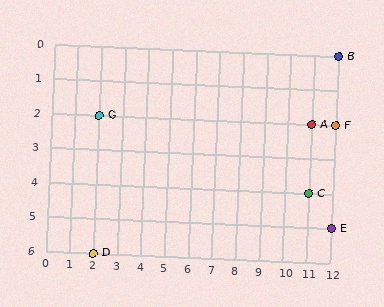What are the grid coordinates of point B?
Point B is at grid coordinates (12, 0).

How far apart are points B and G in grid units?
Points B and G are 10 columns and 2 rows apart (about 10.2 grid units diagonally).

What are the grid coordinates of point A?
Point A is at grid coordinates (11, 2).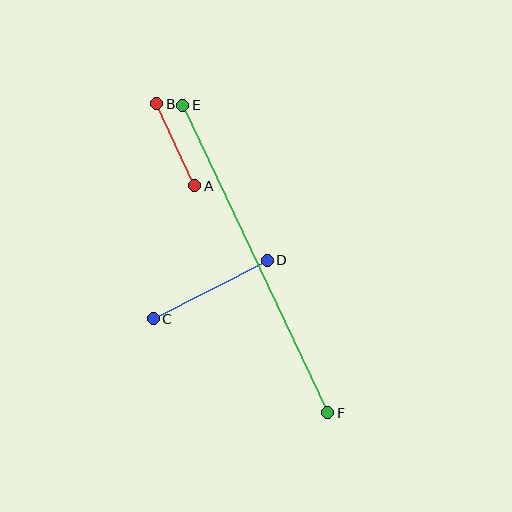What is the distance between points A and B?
The distance is approximately 90 pixels.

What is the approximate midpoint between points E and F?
The midpoint is at approximately (255, 259) pixels.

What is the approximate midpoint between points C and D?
The midpoint is at approximately (210, 290) pixels.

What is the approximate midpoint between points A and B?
The midpoint is at approximately (176, 145) pixels.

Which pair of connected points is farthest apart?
Points E and F are farthest apart.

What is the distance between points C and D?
The distance is approximately 128 pixels.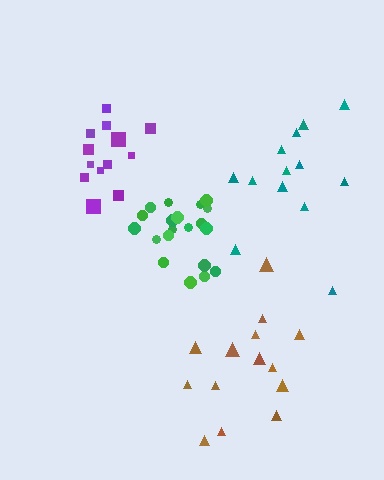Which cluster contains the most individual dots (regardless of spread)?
Green (20).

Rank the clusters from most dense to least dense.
green, purple, brown, teal.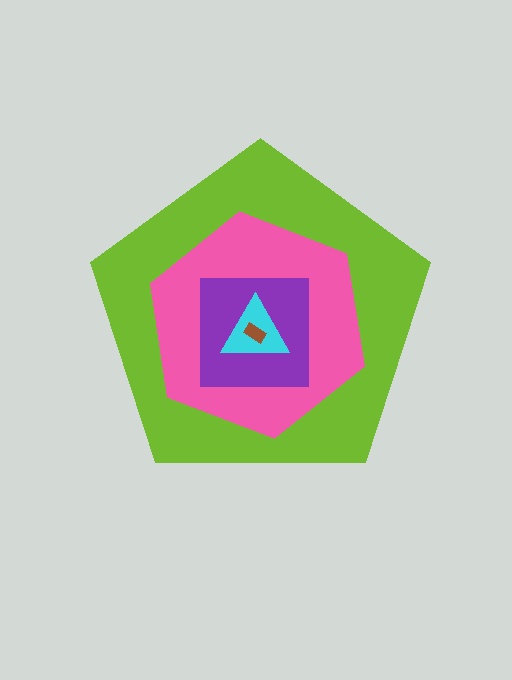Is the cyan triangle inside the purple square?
Yes.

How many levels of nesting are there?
5.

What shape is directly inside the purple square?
The cyan triangle.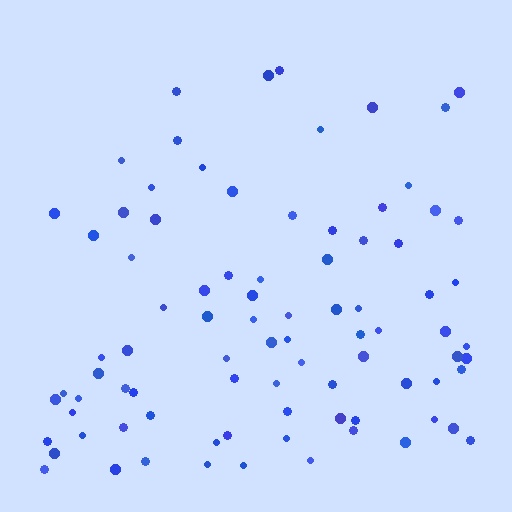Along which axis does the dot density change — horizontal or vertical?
Vertical.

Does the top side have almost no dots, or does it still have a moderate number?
Still a moderate number, just noticeably fewer than the bottom.